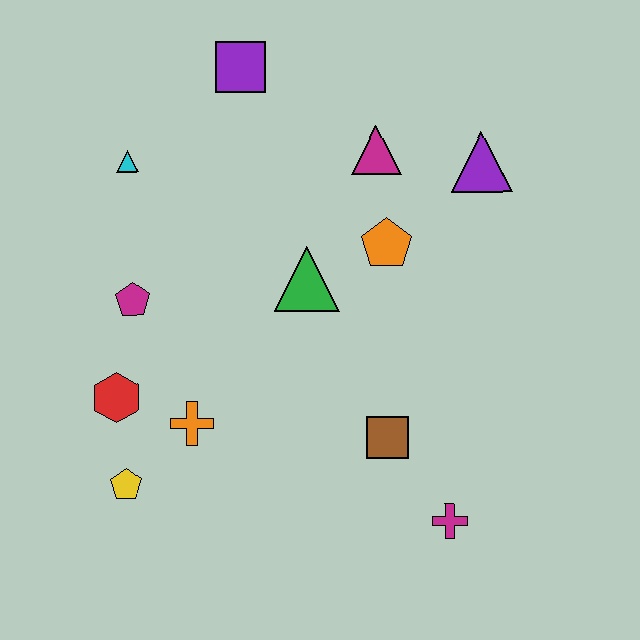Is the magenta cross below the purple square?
Yes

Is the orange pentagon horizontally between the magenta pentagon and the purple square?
No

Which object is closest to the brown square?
The magenta cross is closest to the brown square.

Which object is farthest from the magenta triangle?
The yellow pentagon is farthest from the magenta triangle.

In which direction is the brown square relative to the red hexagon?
The brown square is to the right of the red hexagon.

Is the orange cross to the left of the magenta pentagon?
No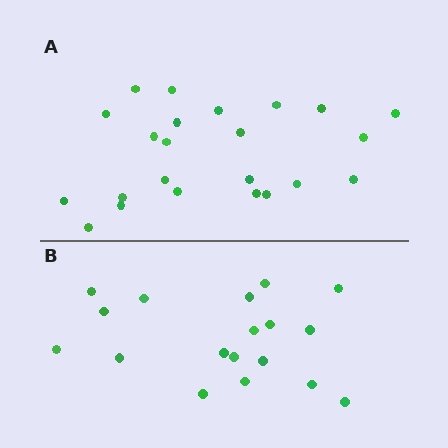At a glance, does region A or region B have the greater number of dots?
Region A (the top region) has more dots.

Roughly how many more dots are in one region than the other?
Region A has about 5 more dots than region B.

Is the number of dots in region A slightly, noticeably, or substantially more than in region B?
Region A has noticeably more, but not dramatically so. The ratio is roughly 1.3 to 1.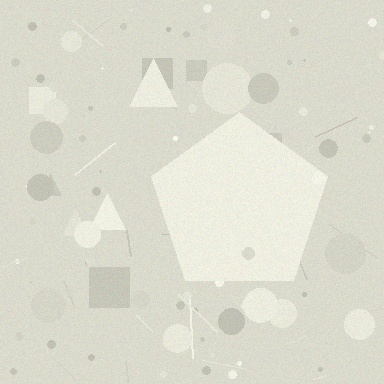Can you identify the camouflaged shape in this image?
The camouflaged shape is a pentagon.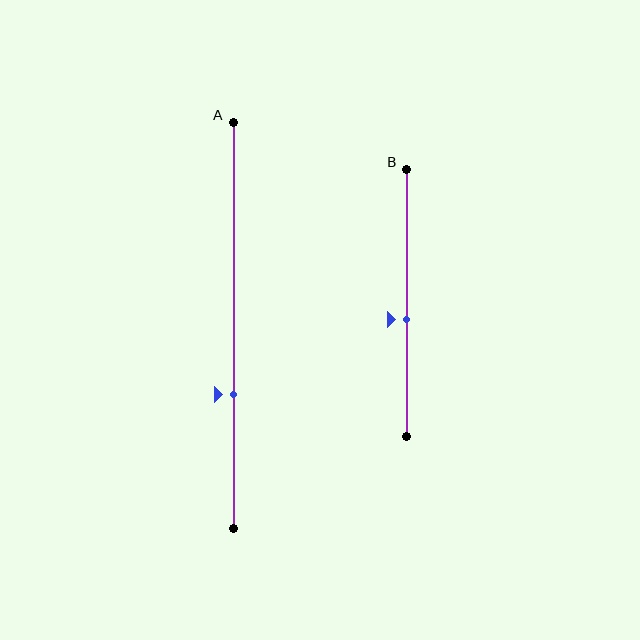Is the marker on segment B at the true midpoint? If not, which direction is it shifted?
No, the marker on segment B is shifted downward by about 6% of the segment length.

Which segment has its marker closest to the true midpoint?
Segment B has its marker closest to the true midpoint.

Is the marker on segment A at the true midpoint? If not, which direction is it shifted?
No, the marker on segment A is shifted downward by about 17% of the segment length.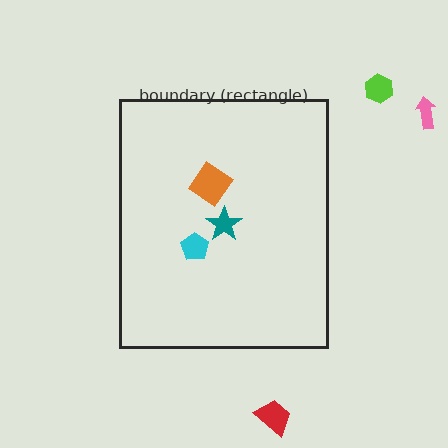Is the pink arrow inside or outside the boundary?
Outside.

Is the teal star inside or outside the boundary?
Inside.